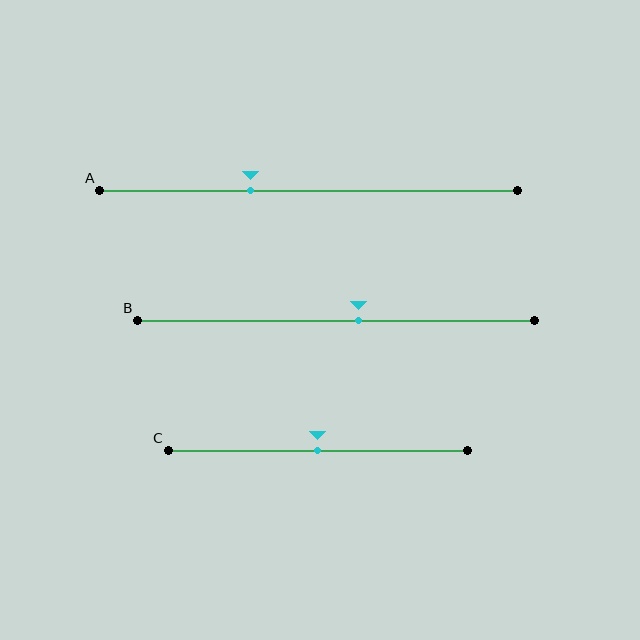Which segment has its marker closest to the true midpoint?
Segment C has its marker closest to the true midpoint.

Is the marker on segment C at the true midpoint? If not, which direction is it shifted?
Yes, the marker on segment C is at the true midpoint.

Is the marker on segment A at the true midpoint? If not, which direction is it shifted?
No, the marker on segment A is shifted to the left by about 14% of the segment length.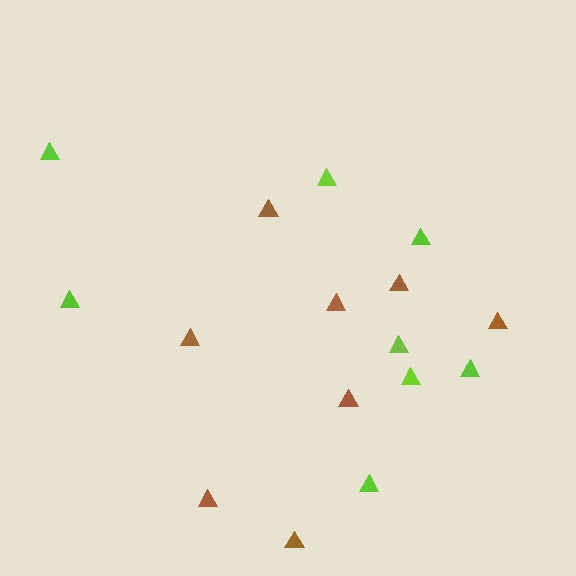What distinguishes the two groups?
There are 2 groups: one group of brown triangles (8) and one group of lime triangles (8).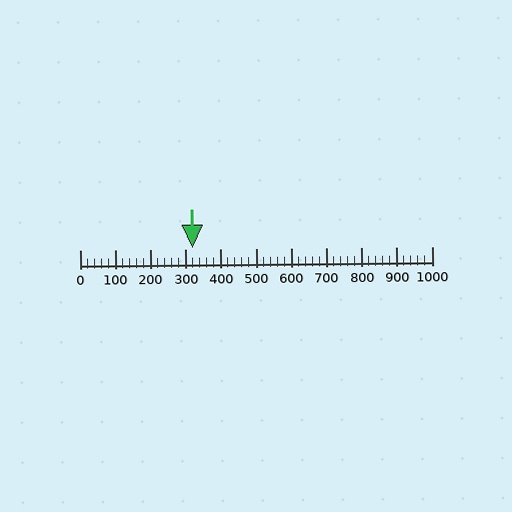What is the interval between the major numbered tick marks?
The major tick marks are spaced 100 units apart.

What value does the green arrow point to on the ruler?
The green arrow points to approximately 320.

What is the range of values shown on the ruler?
The ruler shows values from 0 to 1000.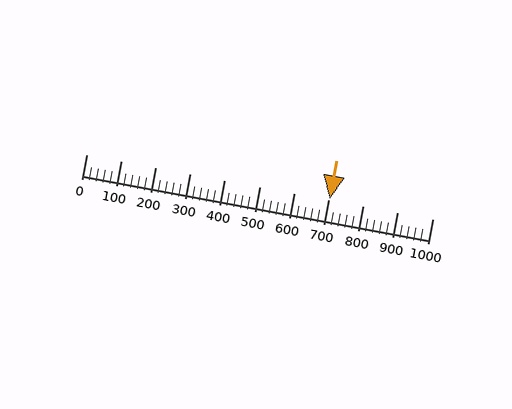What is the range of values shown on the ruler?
The ruler shows values from 0 to 1000.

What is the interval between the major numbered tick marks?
The major tick marks are spaced 100 units apart.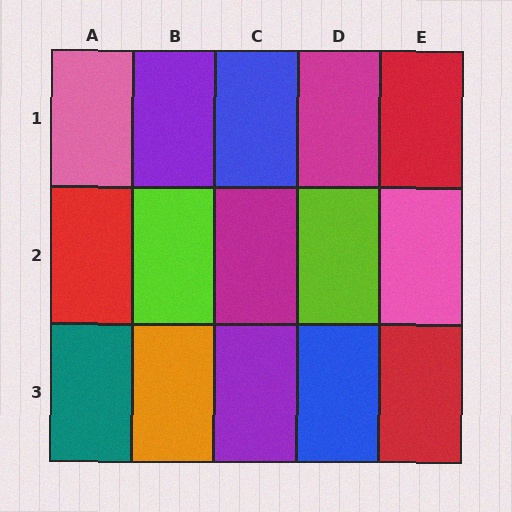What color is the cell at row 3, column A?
Teal.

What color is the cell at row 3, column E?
Red.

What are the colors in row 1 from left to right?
Pink, purple, blue, magenta, red.